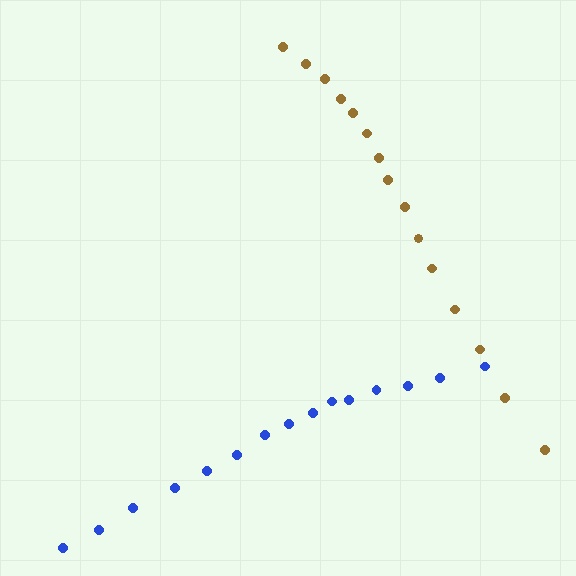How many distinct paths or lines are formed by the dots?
There are 2 distinct paths.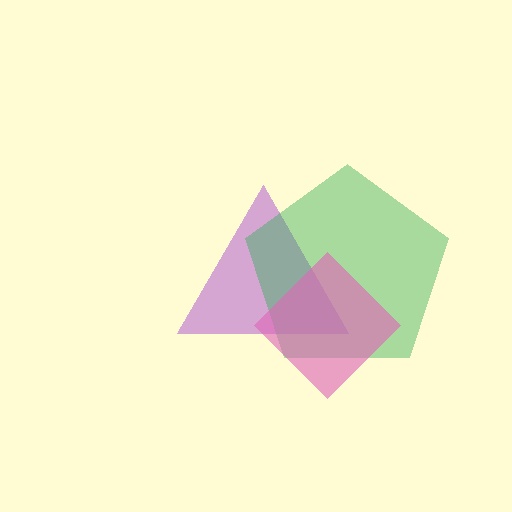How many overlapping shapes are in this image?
There are 3 overlapping shapes in the image.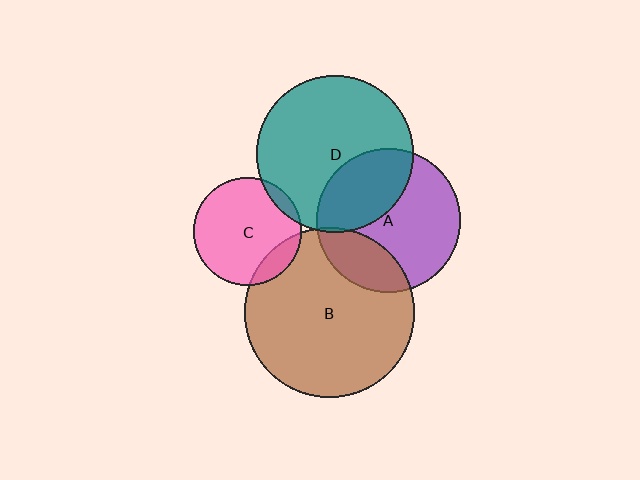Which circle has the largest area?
Circle B (brown).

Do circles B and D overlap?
Yes.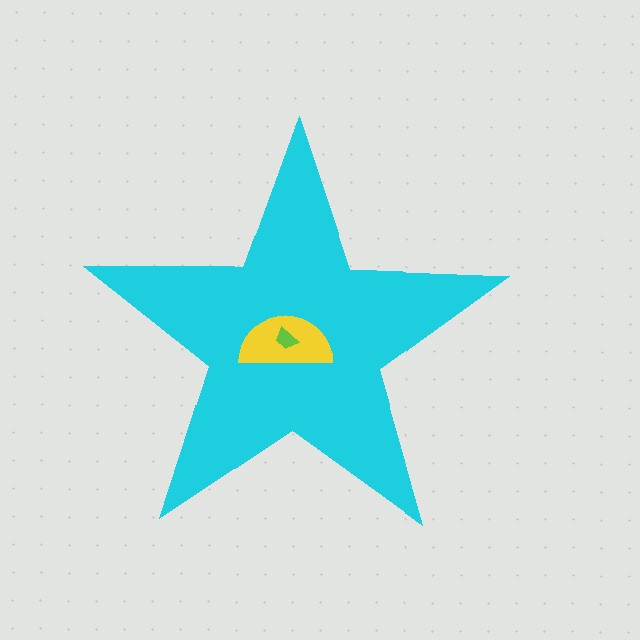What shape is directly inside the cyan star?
The yellow semicircle.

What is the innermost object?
The lime trapezoid.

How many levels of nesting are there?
3.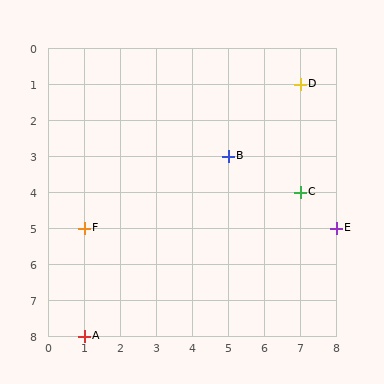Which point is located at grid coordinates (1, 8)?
Point A is at (1, 8).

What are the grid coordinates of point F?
Point F is at grid coordinates (1, 5).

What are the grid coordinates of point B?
Point B is at grid coordinates (5, 3).